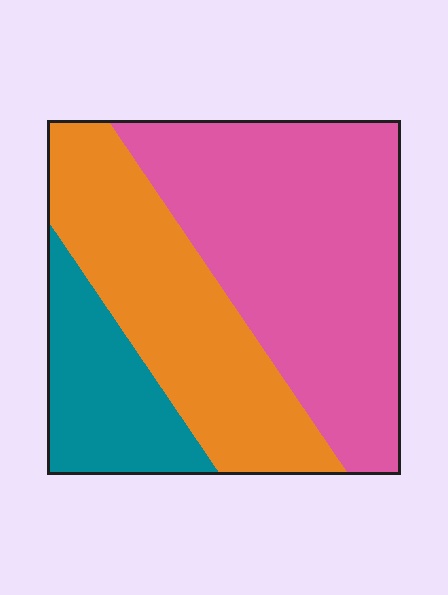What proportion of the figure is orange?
Orange covers about 35% of the figure.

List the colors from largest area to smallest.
From largest to smallest: pink, orange, teal.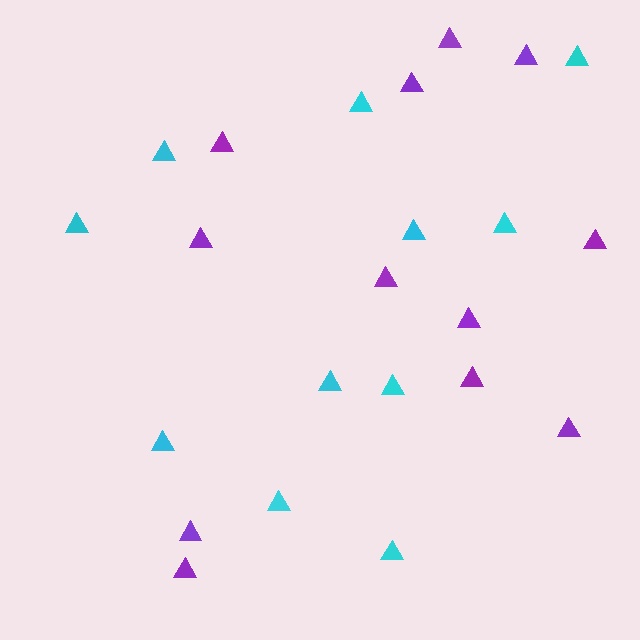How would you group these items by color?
There are 2 groups: one group of cyan triangles (11) and one group of purple triangles (12).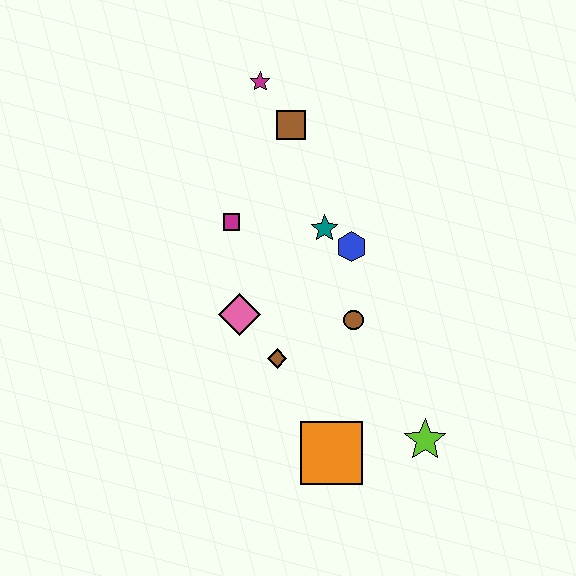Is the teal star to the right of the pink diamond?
Yes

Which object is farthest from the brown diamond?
The magenta star is farthest from the brown diamond.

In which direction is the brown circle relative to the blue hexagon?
The brown circle is below the blue hexagon.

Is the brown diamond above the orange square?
Yes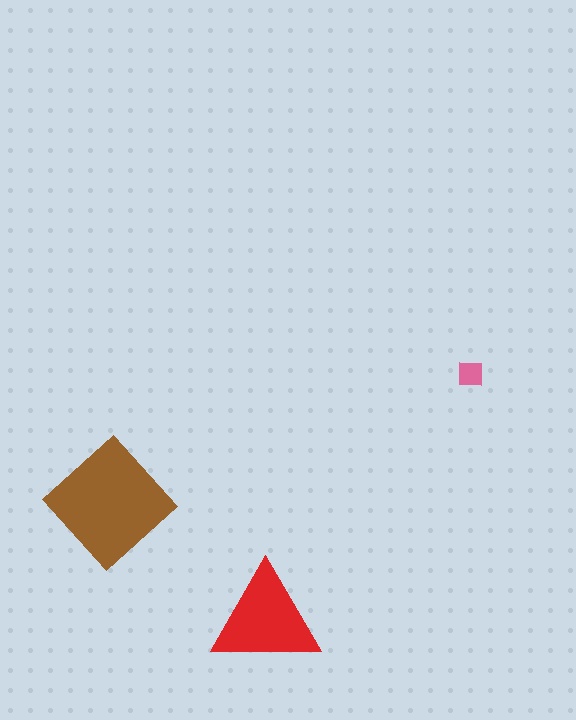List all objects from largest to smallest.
The brown diamond, the red triangle, the pink square.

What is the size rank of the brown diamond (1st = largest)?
1st.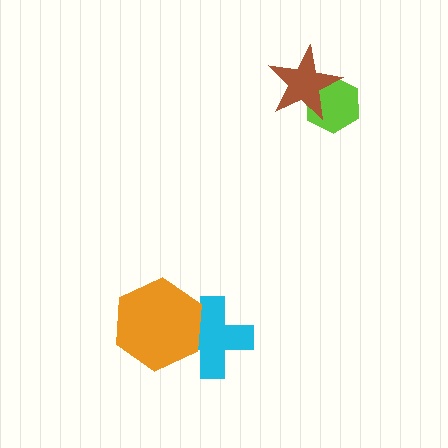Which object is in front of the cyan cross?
The orange hexagon is in front of the cyan cross.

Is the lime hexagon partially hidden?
Yes, it is partially covered by another shape.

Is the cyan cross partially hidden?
Yes, it is partially covered by another shape.